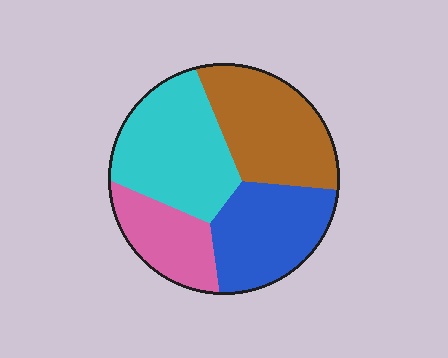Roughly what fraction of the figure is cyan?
Cyan covers roughly 30% of the figure.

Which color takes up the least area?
Pink, at roughly 15%.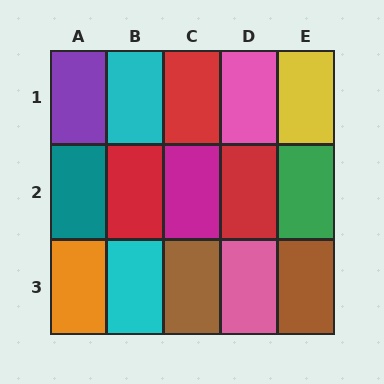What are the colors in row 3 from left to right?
Orange, cyan, brown, pink, brown.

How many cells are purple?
1 cell is purple.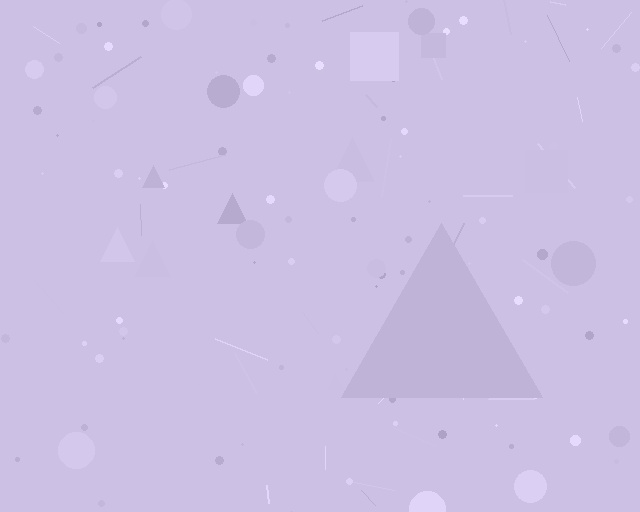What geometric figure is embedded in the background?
A triangle is embedded in the background.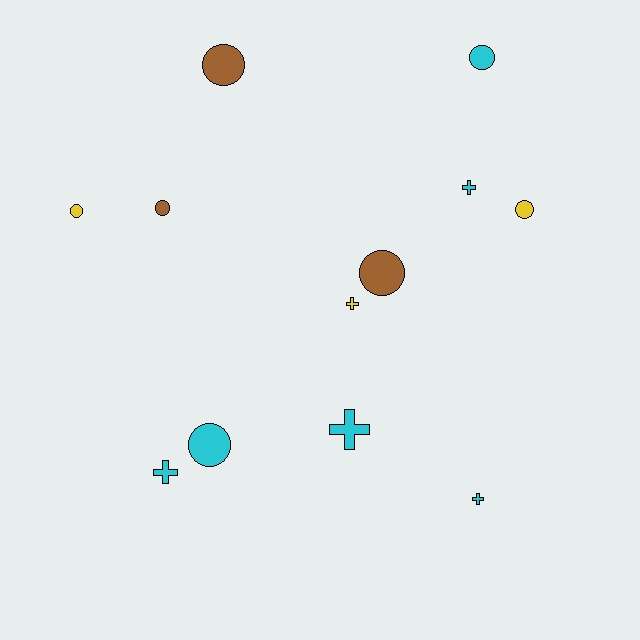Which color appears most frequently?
Cyan, with 6 objects.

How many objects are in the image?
There are 12 objects.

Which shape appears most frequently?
Circle, with 7 objects.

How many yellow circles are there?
There are 2 yellow circles.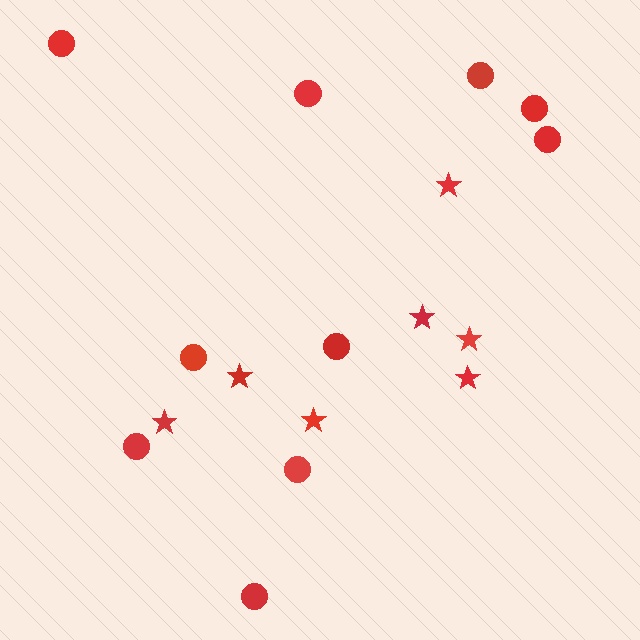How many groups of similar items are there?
There are 2 groups: one group of circles (10) and one group of stars (7).